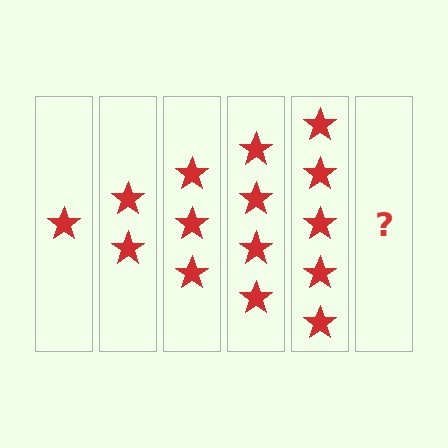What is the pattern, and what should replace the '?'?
The pattern is that each step adds one more star. The '?' should be 6 stars.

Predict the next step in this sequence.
The next step is 6 stars.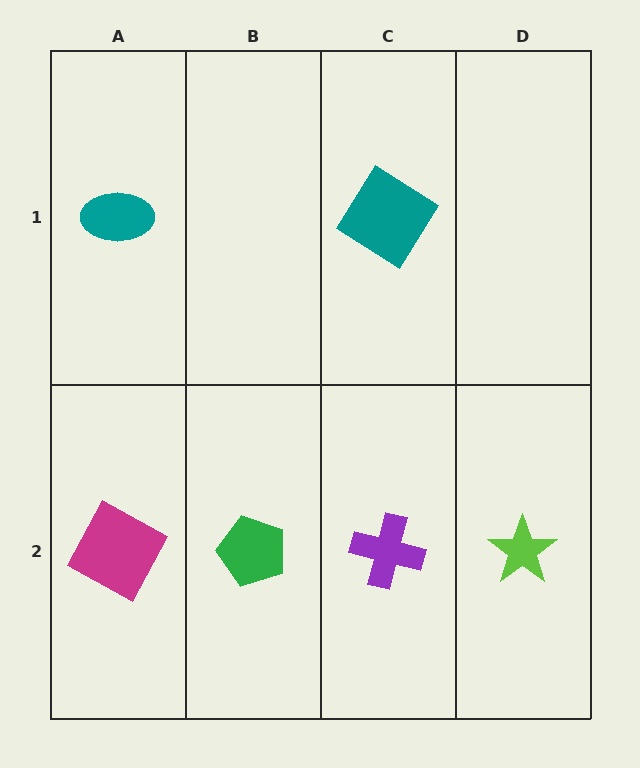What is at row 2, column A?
A magenta square.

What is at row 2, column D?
A lime star.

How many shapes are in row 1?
2 shapes.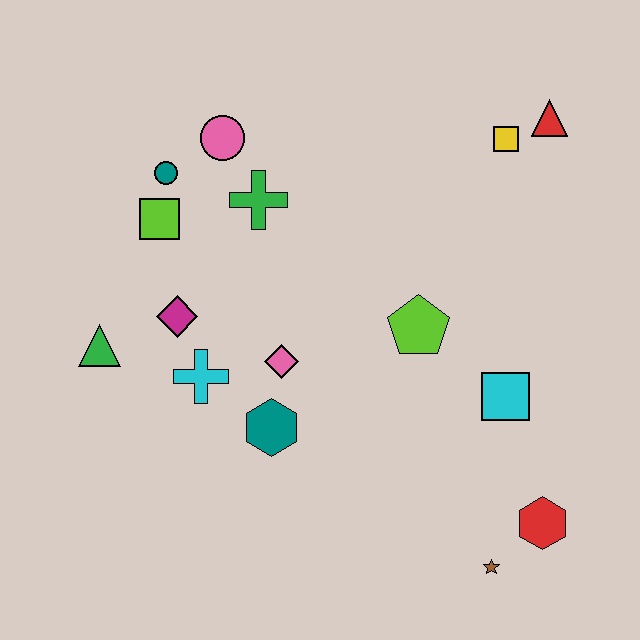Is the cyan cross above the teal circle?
No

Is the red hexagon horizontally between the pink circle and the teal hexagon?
No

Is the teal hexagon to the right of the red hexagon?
No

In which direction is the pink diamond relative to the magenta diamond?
The pink diamond is to the right of the magenta diamond.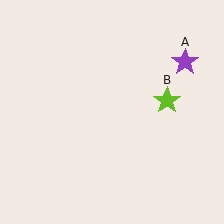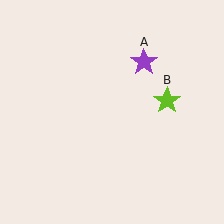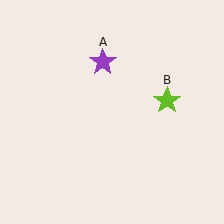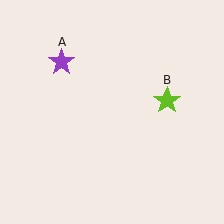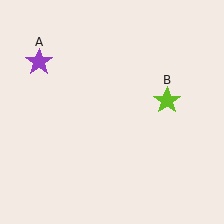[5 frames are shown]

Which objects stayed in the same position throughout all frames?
Lime star (object B) remained stationary.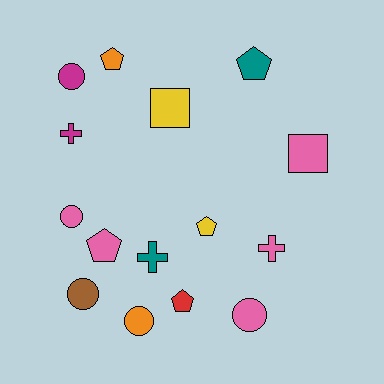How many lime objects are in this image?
There are no lime objects.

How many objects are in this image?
There are 15 objects.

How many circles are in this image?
There are 5 circles.